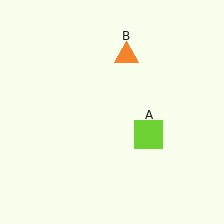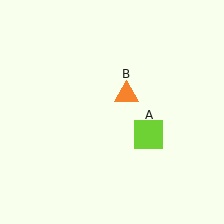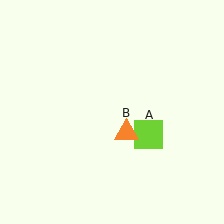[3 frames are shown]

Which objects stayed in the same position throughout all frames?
Lime square (object A) remained stationary.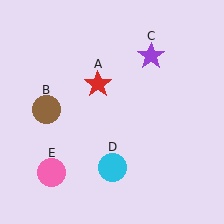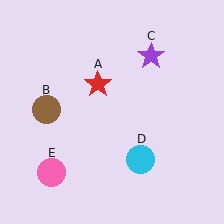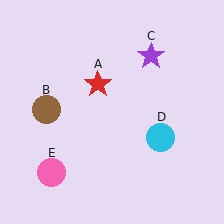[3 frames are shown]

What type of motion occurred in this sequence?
The cyan circle (object D) rotated counterclockwise around the center of the scene.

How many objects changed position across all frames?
1 object changed position: cyan circle (object D).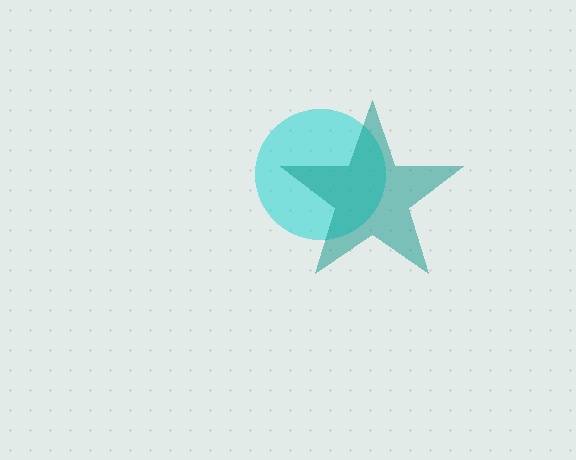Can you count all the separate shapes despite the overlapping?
Yes, there are 2 separate shapes.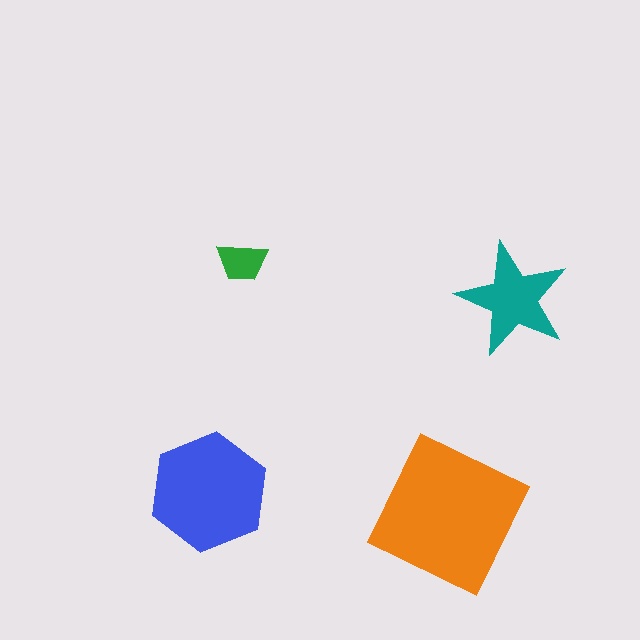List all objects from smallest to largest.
The green trapezoid, the teal star, the blue hexagon, the orange square.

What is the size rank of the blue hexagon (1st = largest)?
2nd.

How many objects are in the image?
There are 4 objects in the image.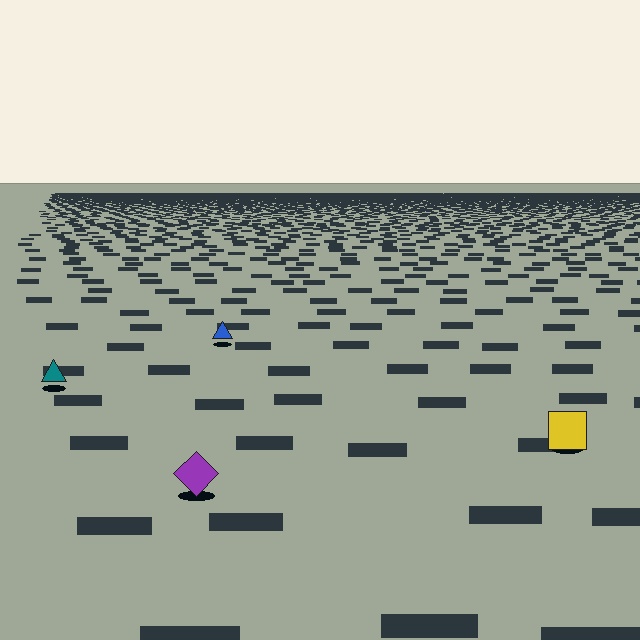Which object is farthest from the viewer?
The blue triangle is farthest from the viewer. It appears smaller and the ground texture around it is denser.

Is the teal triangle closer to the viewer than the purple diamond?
No. The purple diamond is closer — you can tell from the texture gradient: the ground texture is coarser near it.